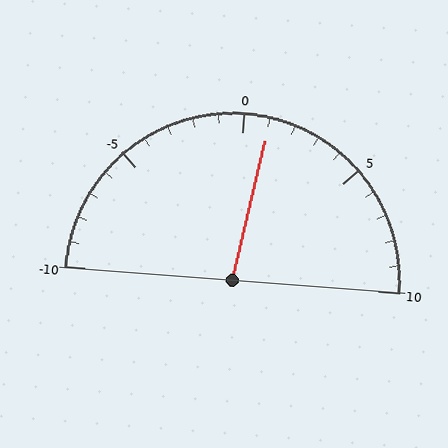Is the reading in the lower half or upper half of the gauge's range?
The reading is in the upper half of the range (-10 to 10).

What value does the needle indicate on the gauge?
The needle indicates approximately 1.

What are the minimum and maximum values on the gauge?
The gauge ranges from -10 to 10.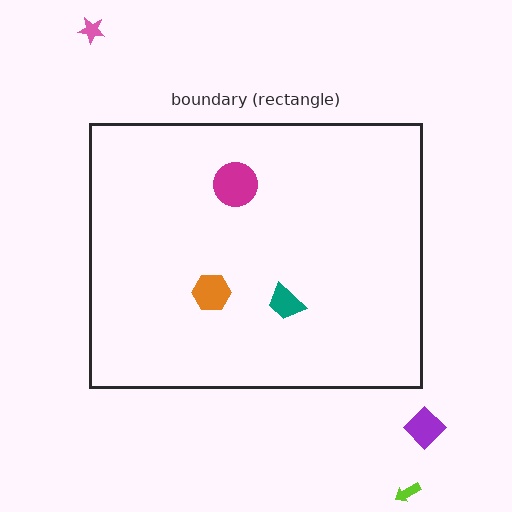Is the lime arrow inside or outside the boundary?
Outside.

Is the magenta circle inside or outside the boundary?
Inside.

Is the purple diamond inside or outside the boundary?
Outside.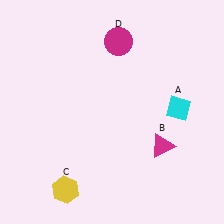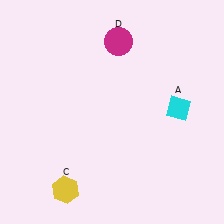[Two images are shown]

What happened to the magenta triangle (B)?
The magenta triangle (B) was removed in Image 2. It was in the bottom-right area of Image 1.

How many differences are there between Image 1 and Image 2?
There is 1 difference between the two images.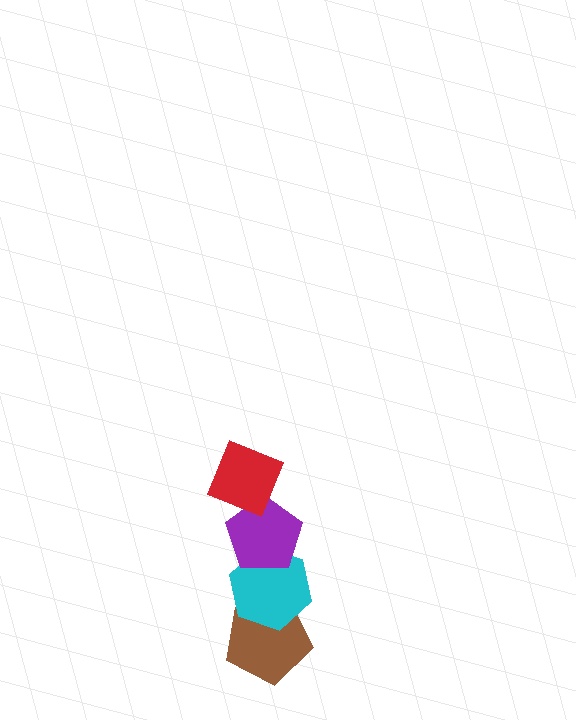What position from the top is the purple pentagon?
The purple pentagon is 2nd from the top.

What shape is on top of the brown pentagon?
The cyan hexagon is on top of the brown pentagon.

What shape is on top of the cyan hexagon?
The purple pentagon is on top of the cyan hexagon.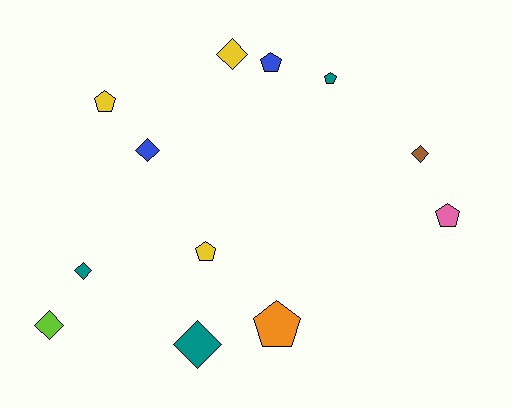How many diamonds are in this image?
There are 6 diamonds.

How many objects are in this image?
There are 12 objects.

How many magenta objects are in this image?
There are no magenta objects.